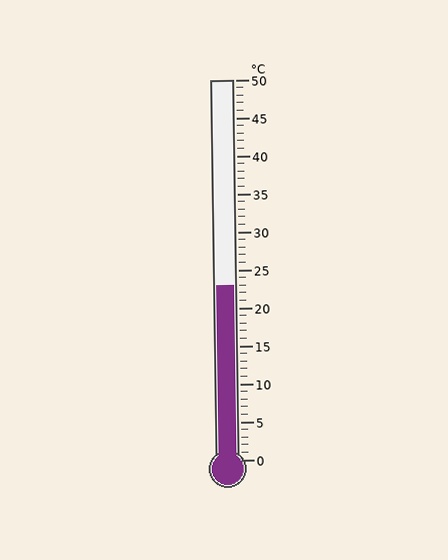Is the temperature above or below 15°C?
The temperature is above 15°C.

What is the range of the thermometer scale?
The thermometer scale ranges from 0°C to 50°C.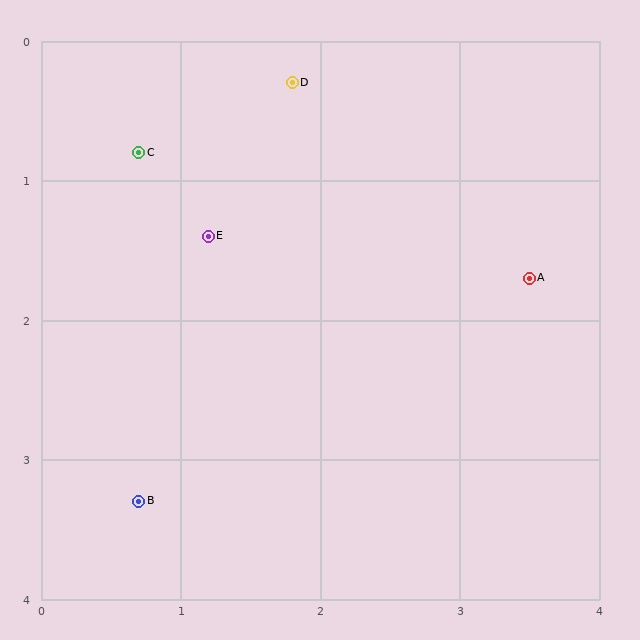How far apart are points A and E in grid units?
Points A and E are about 2.3 grid units apart.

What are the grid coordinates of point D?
Point D is at approximately (1.8, 0.3).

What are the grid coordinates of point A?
Point A is at approximately (3.5, 1.7).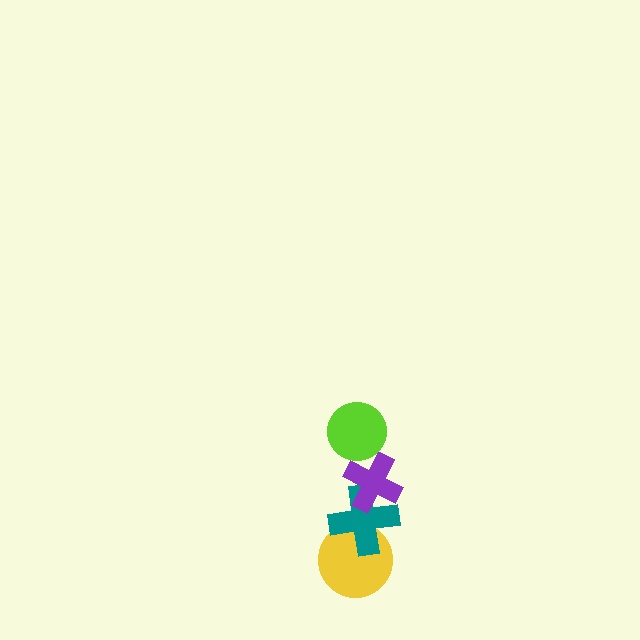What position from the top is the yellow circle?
The yellow circle is 4th from the top.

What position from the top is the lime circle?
The lime circle is 1st from the top.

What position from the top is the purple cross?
The purple cross is 2nd from the top.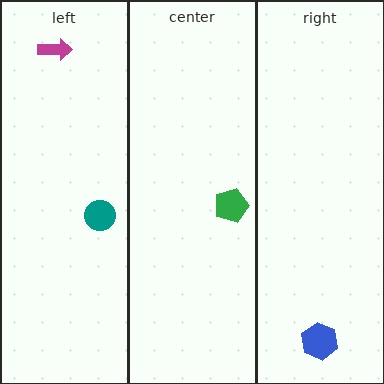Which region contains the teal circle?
The left region.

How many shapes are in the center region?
1.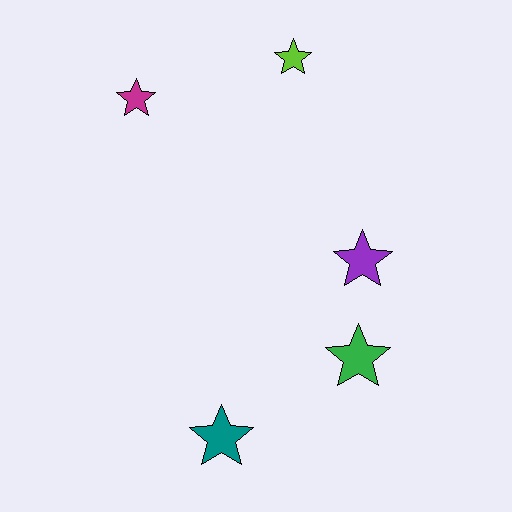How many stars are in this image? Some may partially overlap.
There are 5 stars.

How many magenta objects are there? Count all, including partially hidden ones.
There is 1 magenta object.